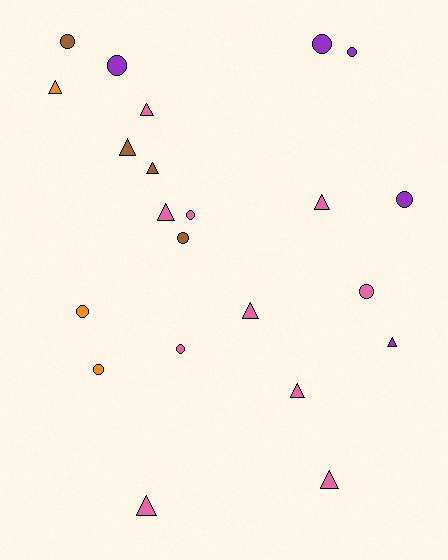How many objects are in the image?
There are 22 objects.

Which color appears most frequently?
Pink, with 10 objects.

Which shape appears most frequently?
Circle, with 11 objects.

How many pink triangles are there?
There are 7 pink triangles.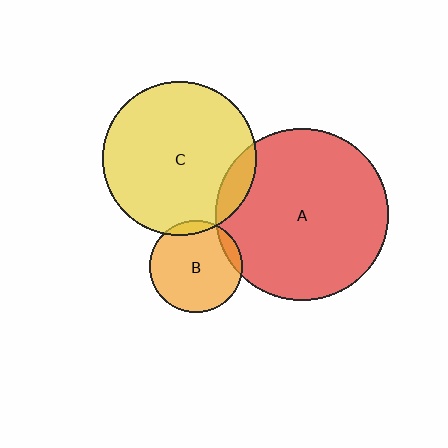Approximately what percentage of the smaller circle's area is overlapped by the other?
Approximately 10%.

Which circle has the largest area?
Circle A (red).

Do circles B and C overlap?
Yes.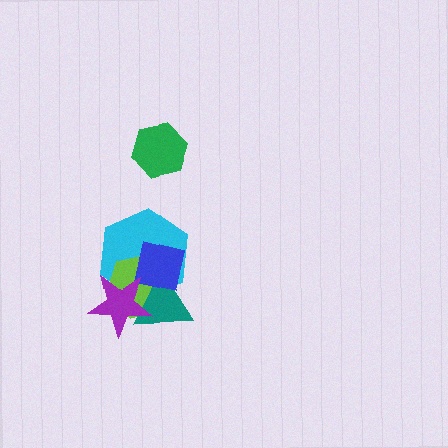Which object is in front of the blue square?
The purple star is in front of the blue square.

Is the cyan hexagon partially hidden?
Yes, it is partially covered by another shape.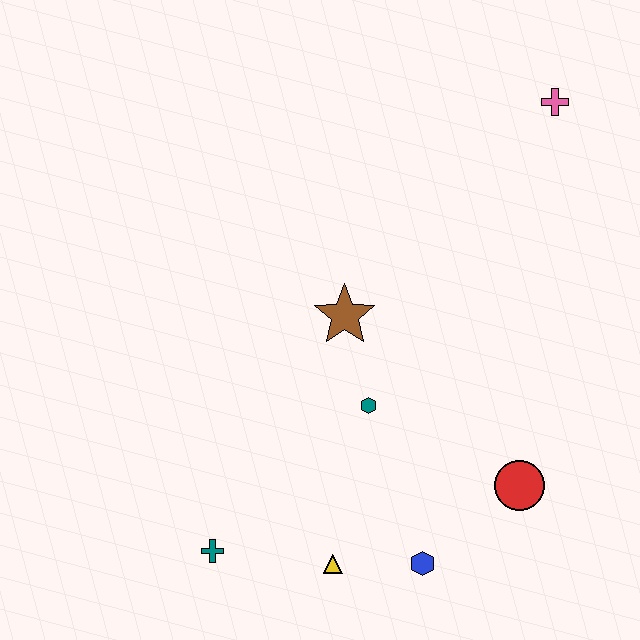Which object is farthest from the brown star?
The pink cross is farthest from the brown star.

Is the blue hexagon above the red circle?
No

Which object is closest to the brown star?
The teal hexagon is closest to the brown star.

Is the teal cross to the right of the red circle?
No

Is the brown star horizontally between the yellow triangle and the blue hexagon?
Yes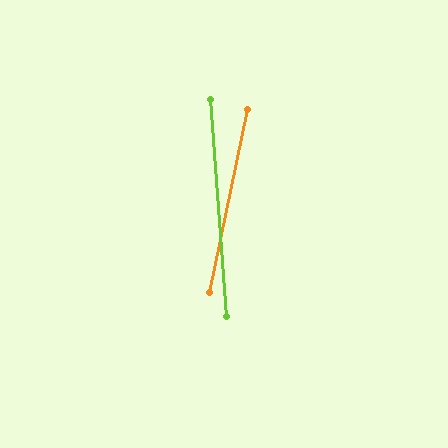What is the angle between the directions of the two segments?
Approximately 16 degrees.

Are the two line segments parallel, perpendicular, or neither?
Neither parallel nor perpendicular — they differ by about 16°.